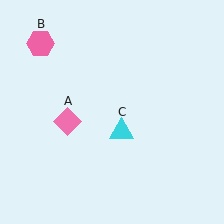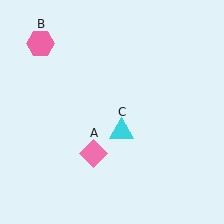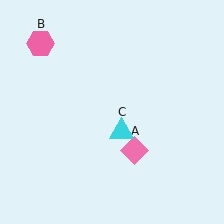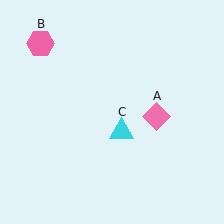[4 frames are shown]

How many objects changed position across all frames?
1 object changed position: pink diamond (object A).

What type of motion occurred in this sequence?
The pink diamond (object A) rotated counterclockwise around the center of the scene.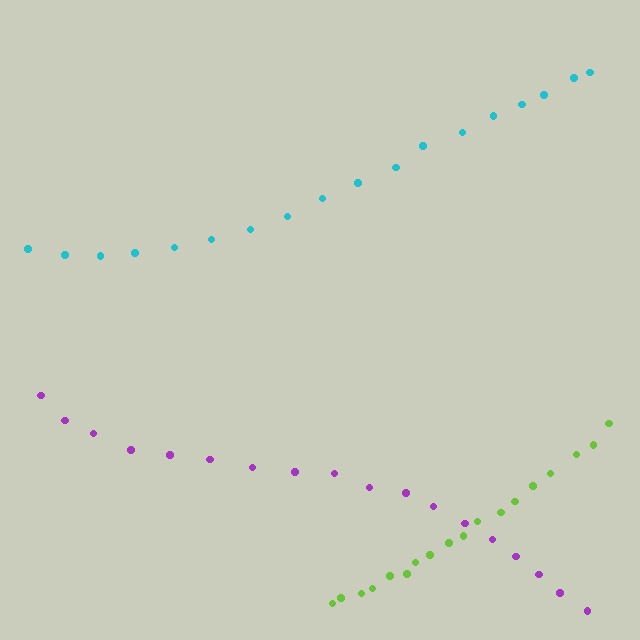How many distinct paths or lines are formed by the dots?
There are 3 distinct paths.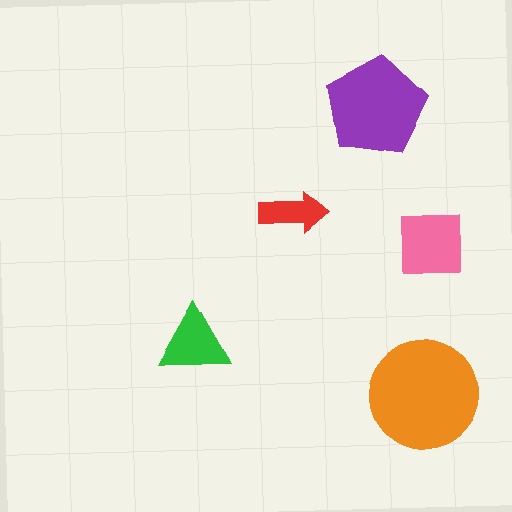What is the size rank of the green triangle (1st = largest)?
4th.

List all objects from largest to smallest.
The orange circle, the purple pentagon, the pink square, the green triangle, the red arrow.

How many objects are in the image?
There are 5 objects in the image.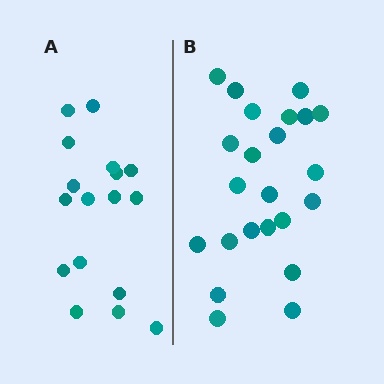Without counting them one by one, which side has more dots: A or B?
Region B (the right region) has more dots.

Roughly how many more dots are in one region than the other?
Region B has about 6 more dots than region A.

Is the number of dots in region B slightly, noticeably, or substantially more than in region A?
Region B has noticeably more, but not dramatically so. The ratio is roughly 1.4 to 1.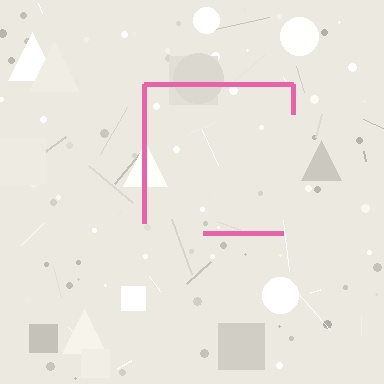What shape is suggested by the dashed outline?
The dashed outline suggests a square.